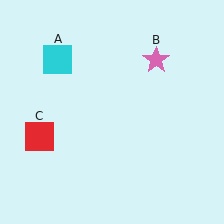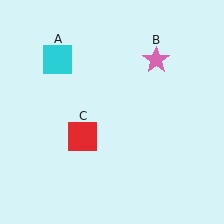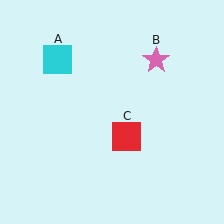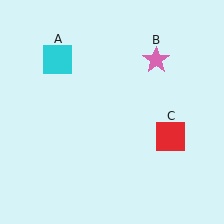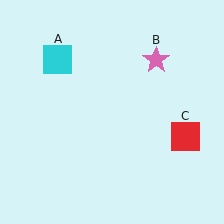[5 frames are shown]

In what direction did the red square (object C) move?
The red square (object C) moved right.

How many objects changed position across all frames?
1 object changed position: red square (object C).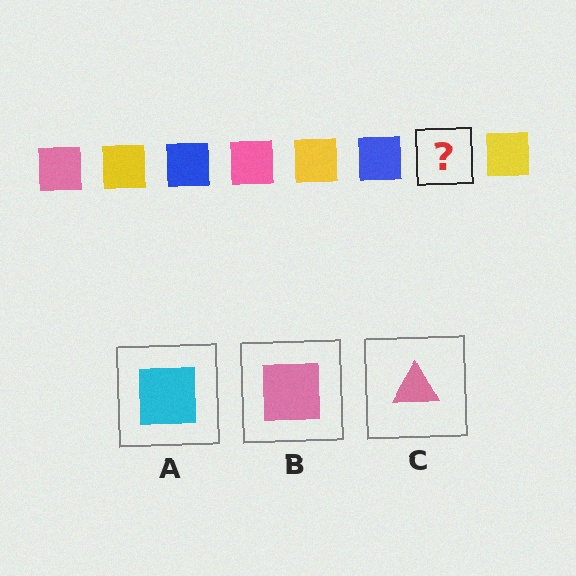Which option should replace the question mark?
Option B.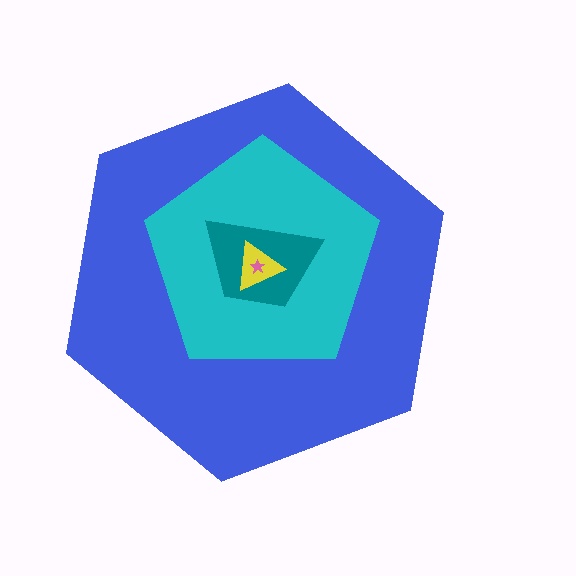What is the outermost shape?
The blue hexagon.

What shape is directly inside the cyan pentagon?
The teal trapezoid.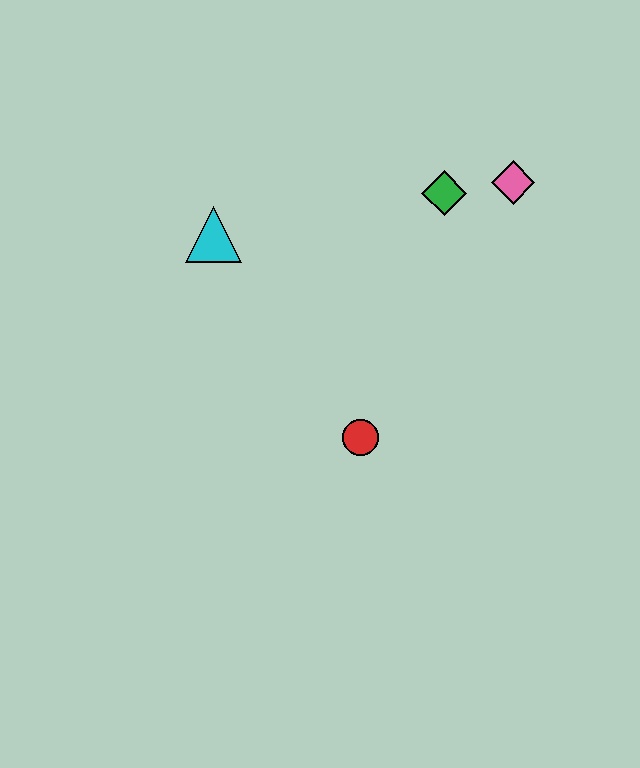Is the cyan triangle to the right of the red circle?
No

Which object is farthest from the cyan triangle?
The pink diamond is farthest from the cyan triangle.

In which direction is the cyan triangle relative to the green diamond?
The cyan triangle is to the left of the green diamond.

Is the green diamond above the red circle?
Yes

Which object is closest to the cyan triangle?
The green diamond is closest to the cyan triangle.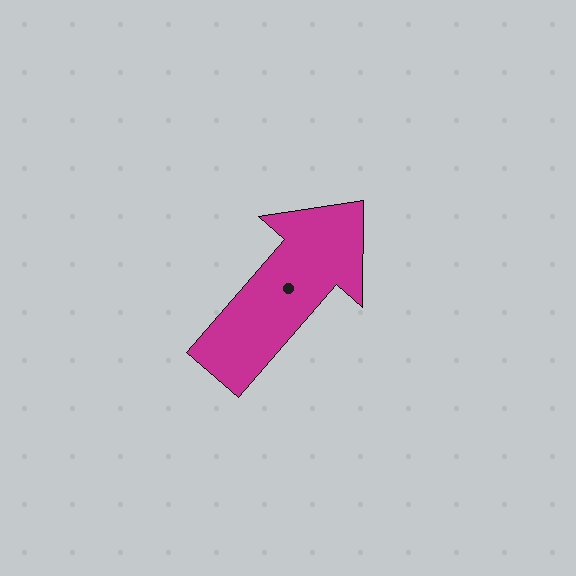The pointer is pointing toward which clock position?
Roughly 1 o'clock.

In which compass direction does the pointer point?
Northeast.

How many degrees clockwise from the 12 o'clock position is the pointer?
Approximately 41 degrees.